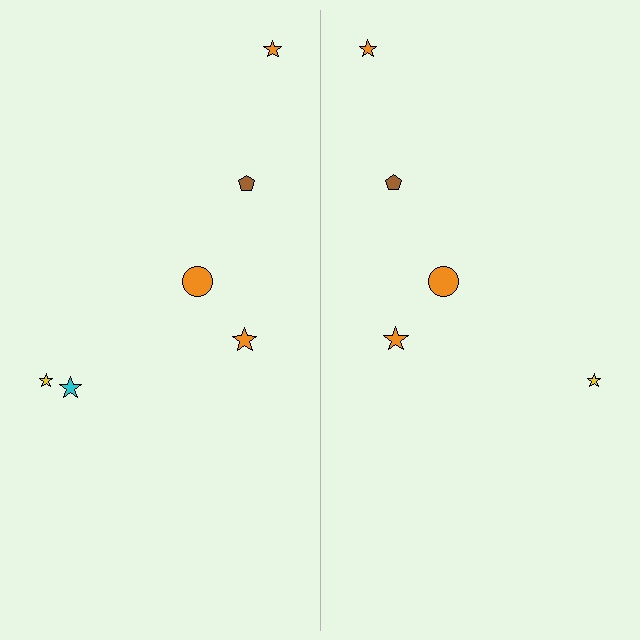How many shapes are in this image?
There are 11 shapes in this image.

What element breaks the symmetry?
A cyan star is missing from the right side.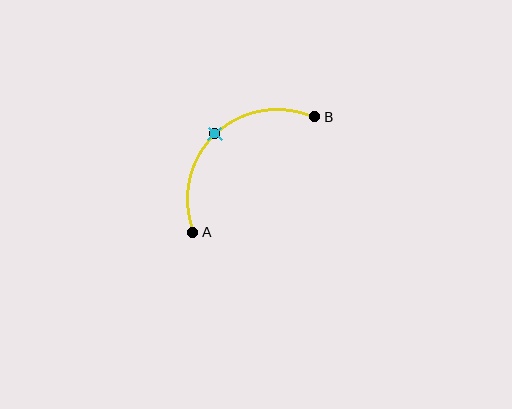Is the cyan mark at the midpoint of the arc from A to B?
Yes. The cyan mark lies on the arc at equal arc-length from both A and B — it is the arc midpoint.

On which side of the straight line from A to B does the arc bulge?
The arc bulges above and to the left of the straight line connecting A and B.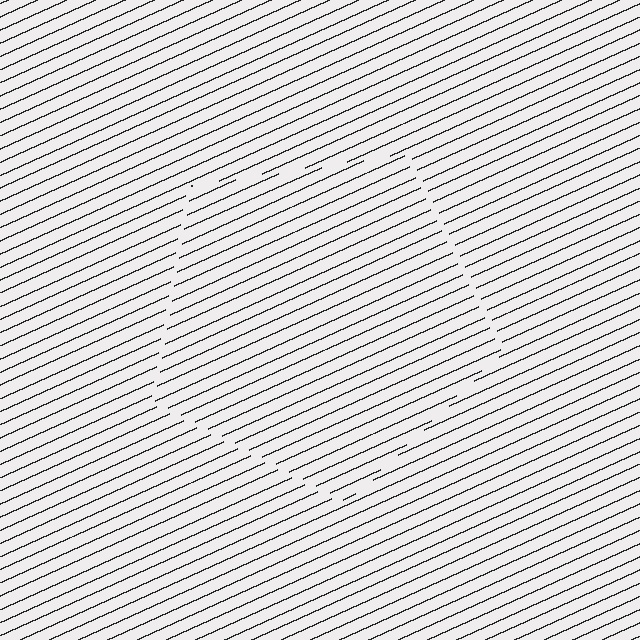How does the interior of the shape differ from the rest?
The interior of the shape contains the same grating, shifted by half a period — the contour is defined by the phase discontinuity where line-ends from the inner and outer gratings abut.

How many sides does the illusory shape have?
5 sides — the line-ends trace a pentagon.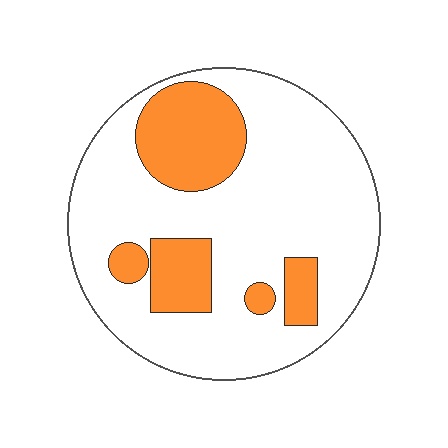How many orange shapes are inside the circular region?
5.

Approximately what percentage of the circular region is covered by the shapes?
Approximately 25%.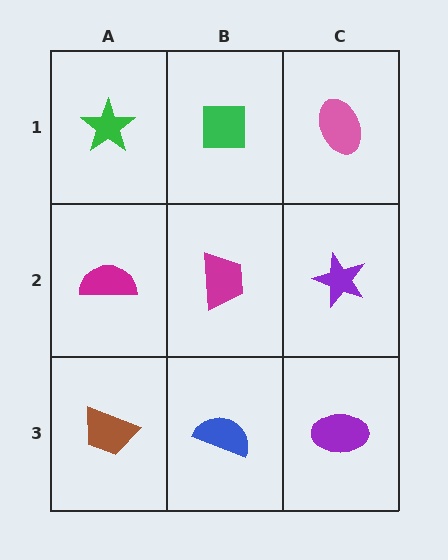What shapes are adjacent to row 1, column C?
A purple star (row 2, column C), a green square (row 1, column B).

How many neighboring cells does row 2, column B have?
4.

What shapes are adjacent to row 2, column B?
A green square (row 1, column B), a blue semicircle (row 3, column B), a magenta semicircle (row 2, column A), a purple star (row 2, column C).